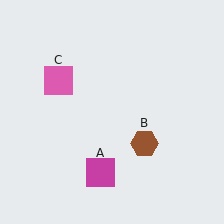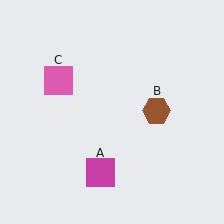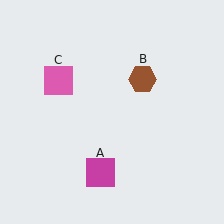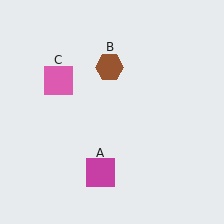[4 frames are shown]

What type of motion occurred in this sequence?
The brown hexagon (object B) rotated counterclockwise around the center of the scene.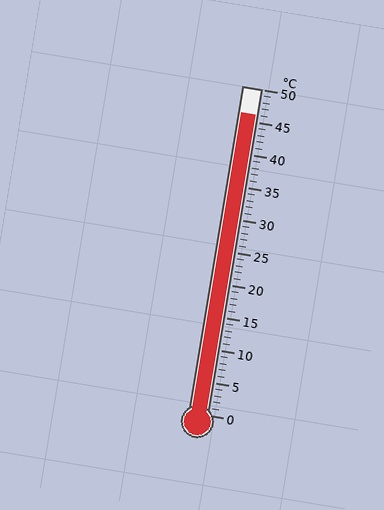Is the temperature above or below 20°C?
The temperature is above 20°C.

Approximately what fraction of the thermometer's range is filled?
The thermometer is filled to approximately 90% of its range.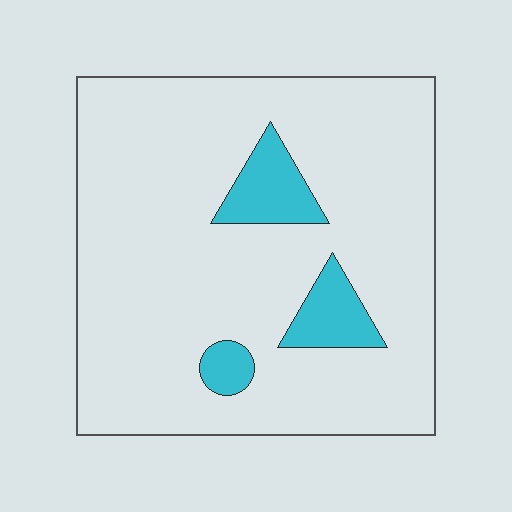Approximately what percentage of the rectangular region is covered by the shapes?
Approximately 10%.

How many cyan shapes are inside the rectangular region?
3.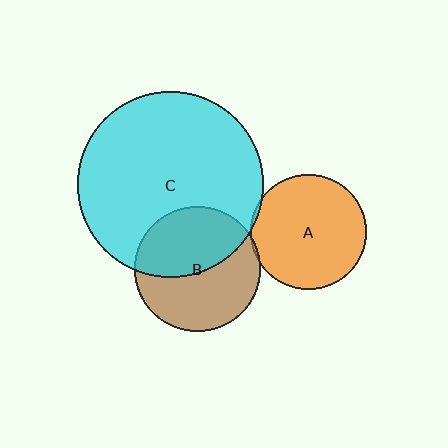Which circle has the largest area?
Circle C (cyan).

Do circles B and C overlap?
Yes.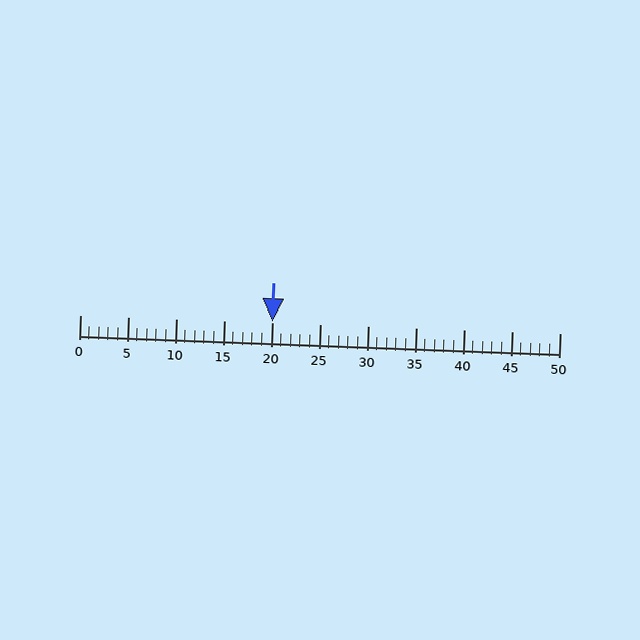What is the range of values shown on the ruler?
The ruler shows values from 0 to 50.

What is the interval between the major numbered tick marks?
The major tick marks are spaced 5 units apart.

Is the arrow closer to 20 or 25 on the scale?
The arrow is closer to 20.